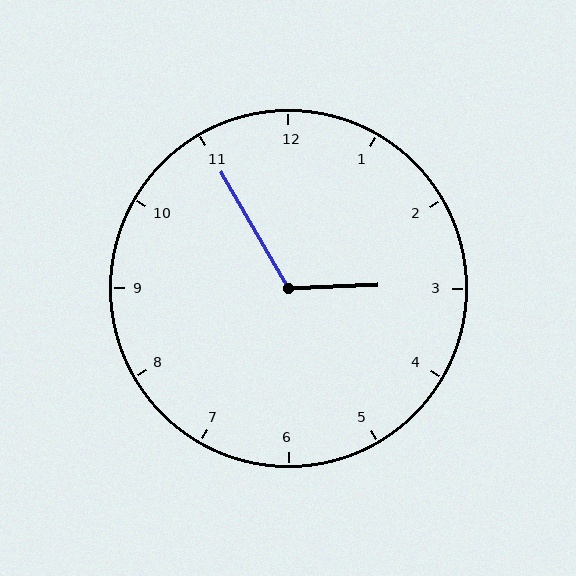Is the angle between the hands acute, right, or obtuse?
It is obtuse.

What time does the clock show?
2:55.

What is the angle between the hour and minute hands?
Approximately 118 degrees.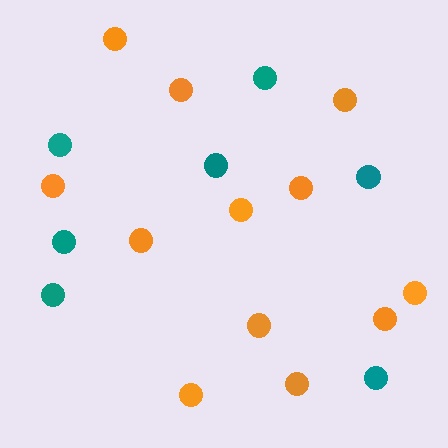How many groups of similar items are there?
There are 2 groups: one group of teal circles (7) and one group of orange circles (12).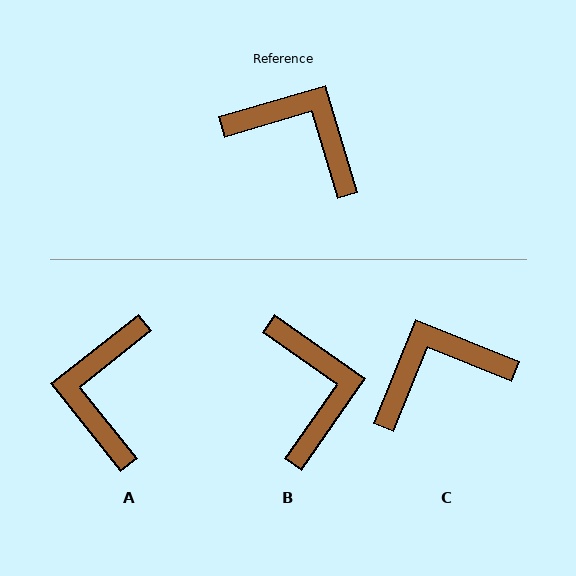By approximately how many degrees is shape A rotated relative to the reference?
Approximately 112 degrees counter-clockwise.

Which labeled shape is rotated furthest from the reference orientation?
A, about 112 degrees away.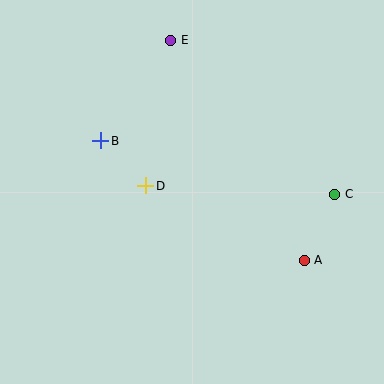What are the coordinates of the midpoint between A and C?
The midpoint between A and C is at (319, 227).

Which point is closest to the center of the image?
Point D at (146, 186) is closest to the center.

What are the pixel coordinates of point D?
Point D is at (146, 186).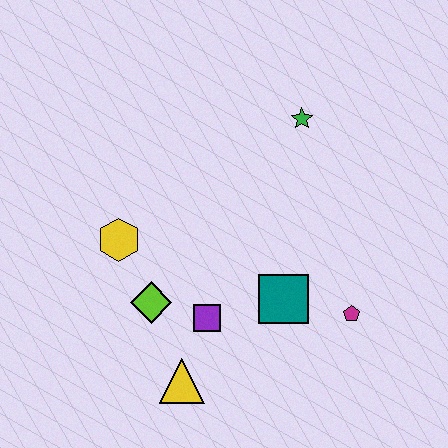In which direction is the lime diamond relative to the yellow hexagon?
The lime diamond is below the yellow hexagon.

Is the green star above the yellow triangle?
Yes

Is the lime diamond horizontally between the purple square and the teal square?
No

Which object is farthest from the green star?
The yellow triangle is farthest from the green star.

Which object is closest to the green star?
The teal square is closest to the green star.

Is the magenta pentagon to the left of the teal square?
No